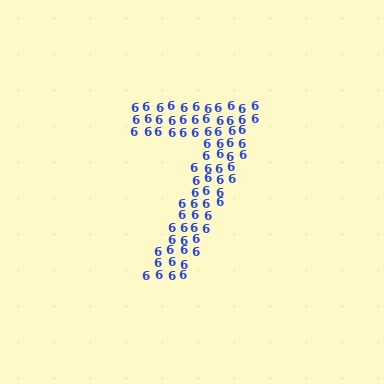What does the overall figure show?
The overall figure shows the digit 7.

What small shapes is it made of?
It is made of small digit 6's.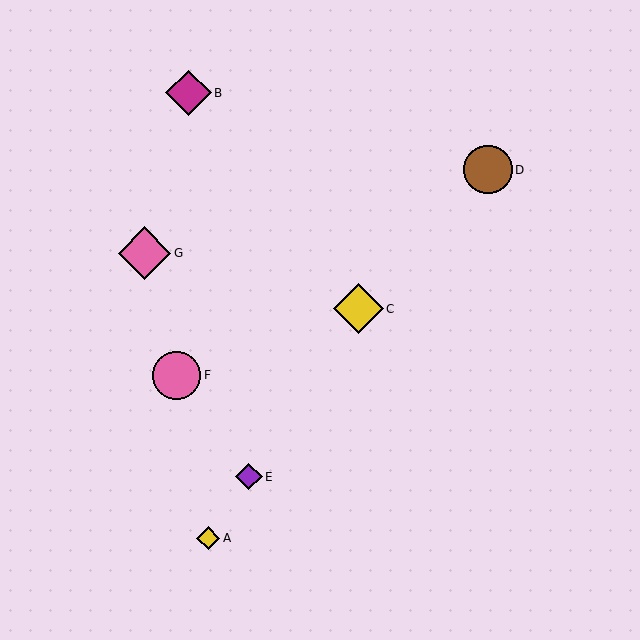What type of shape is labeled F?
Shape F is a pink circle.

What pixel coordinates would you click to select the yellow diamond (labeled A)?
Click at (208, 538) to select the yellow diamond A.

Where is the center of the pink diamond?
The center of the pink diamond is at (144, 253).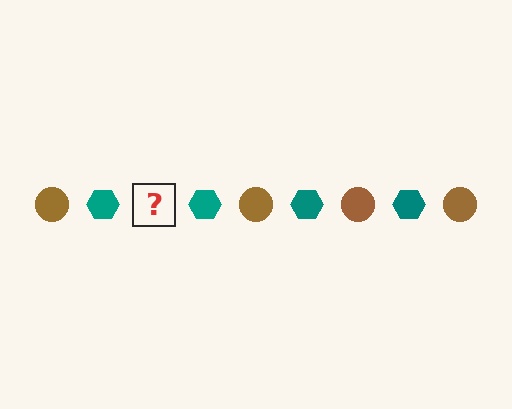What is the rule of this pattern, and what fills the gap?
The rule is that the pattern alternates between brown circle and teal hexagon. The gap should be filled with a brown circle.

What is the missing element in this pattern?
The missing element is a brown circle.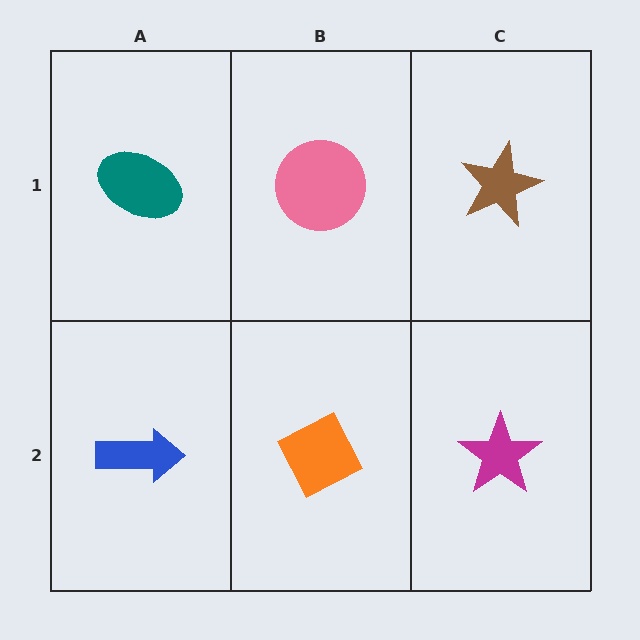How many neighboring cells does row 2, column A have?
2.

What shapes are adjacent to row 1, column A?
A blue arrow (row 2, column A), a pink circle (row 1, column B).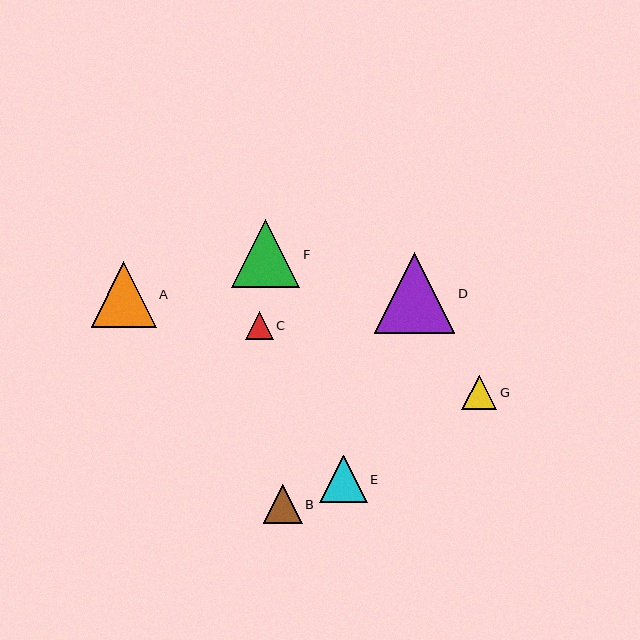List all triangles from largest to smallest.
From largest to smallest: D, F, A, E, B, G, C.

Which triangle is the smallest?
Triangle C is the smallest with a size of approximately 27 pixels.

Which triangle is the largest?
Triangle D is the largest with a size of approximately 80 pixels.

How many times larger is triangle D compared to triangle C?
Triangle D is approximately 2.9 times the size of triangle C.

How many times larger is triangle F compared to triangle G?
Triangle F is approximately 2.0 times the size of triangle G.